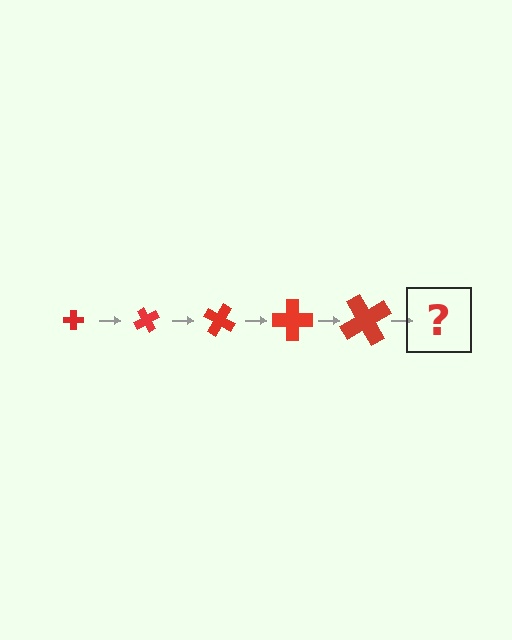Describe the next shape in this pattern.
It should be a cross, larger than the previous one and rotated 300 degrees from the start.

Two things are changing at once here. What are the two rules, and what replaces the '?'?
The two rules are that the cross grows larger each step and it rotates 60 degrees each step. The '?' should be a cross, larger than the previous one and rotated 300 degrees from the start.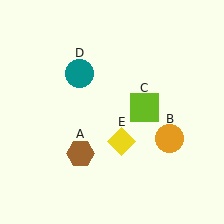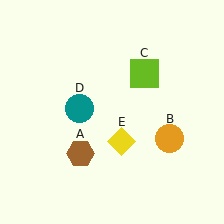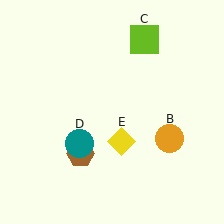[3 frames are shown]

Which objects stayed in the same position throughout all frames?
Brown hexagon (object A) and orange circle (object B) and yellow diamond (object E) remained stationary.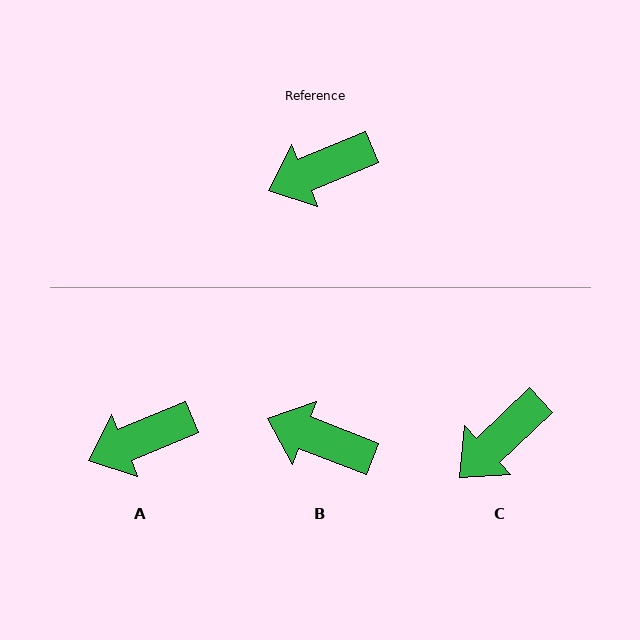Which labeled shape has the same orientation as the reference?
A.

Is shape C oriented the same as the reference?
No, it is off by about 20 degrees.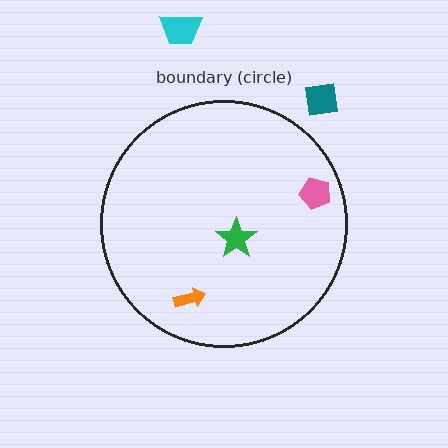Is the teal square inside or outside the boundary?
Outside.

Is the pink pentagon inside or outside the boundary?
Inside.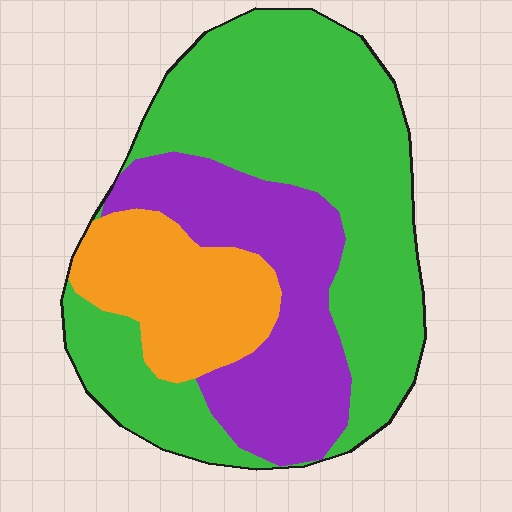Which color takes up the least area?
Orange, at roughly 20%.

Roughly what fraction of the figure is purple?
Purple covers about 25% of the figure.